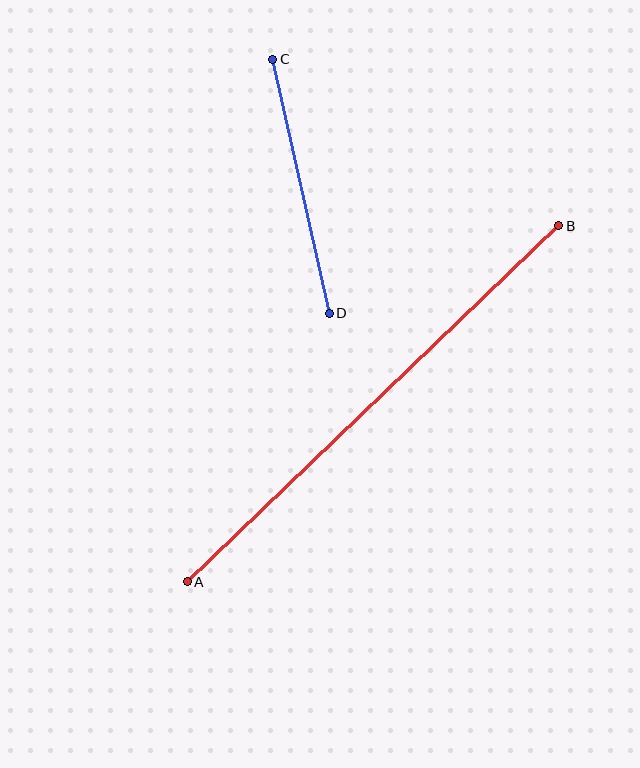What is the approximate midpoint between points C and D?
The midpoint is at approximately (301, 186) pixels.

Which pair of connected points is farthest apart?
Points A and B are farthest apart.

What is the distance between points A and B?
The distance is approximately 514 pixels.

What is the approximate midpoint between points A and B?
The midpoint is at approximately (373, 404) pixels.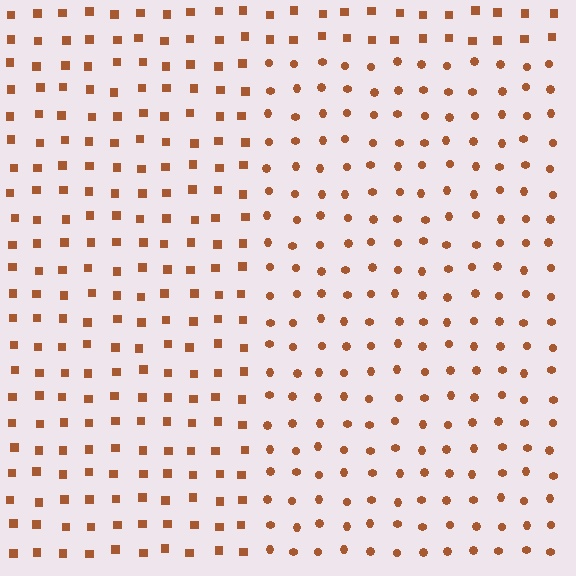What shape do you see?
I see a rectangle.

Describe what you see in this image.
The image is filled with small brown elements arranged in a uniform grid. A rectangle-shaped region contains circles, while the surrounding area contains squares. The boundary is defined purely by the change in element shape.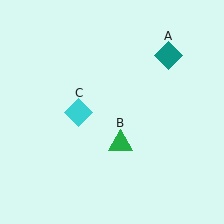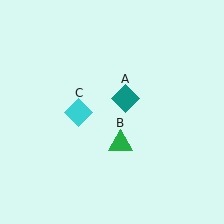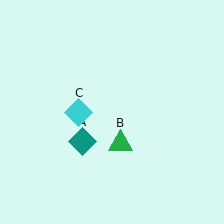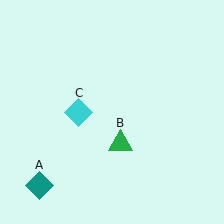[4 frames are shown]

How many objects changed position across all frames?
1 object changed position: teal diamond (object A).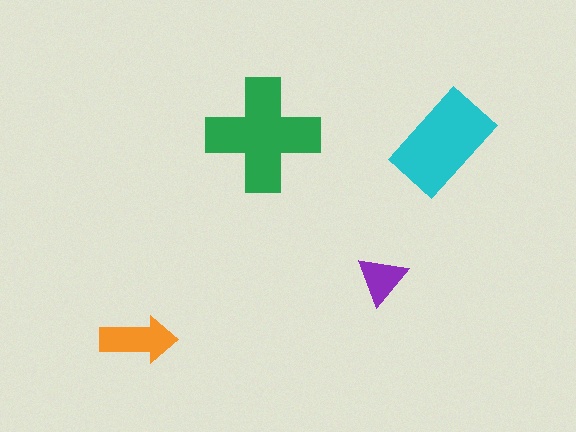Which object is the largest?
The green cross.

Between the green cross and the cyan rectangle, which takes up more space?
The green cross.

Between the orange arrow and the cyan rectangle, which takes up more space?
The cyan rectangle.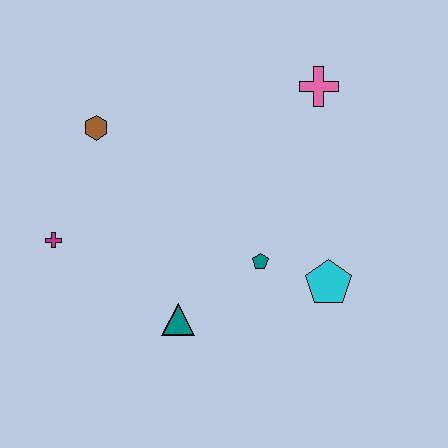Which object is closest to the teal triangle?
The teal pentagon is closest to the teal triangle.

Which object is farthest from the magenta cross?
The pink cross is farthest from the magenta cross.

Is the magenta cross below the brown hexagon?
Yes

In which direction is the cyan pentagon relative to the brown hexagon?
The cyan pentagon is to the right of the brown hexagon.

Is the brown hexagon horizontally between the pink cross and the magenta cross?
Yes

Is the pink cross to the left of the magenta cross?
No